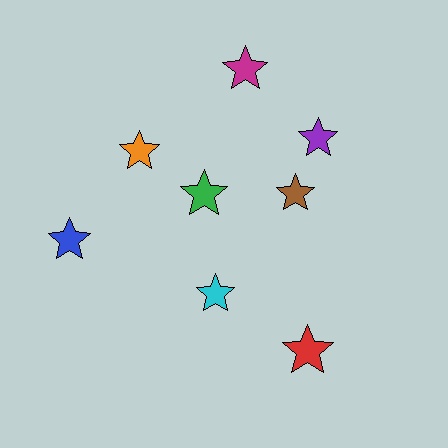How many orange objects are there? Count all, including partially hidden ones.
There is 1 orange object.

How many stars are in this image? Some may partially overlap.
There are 8 stars.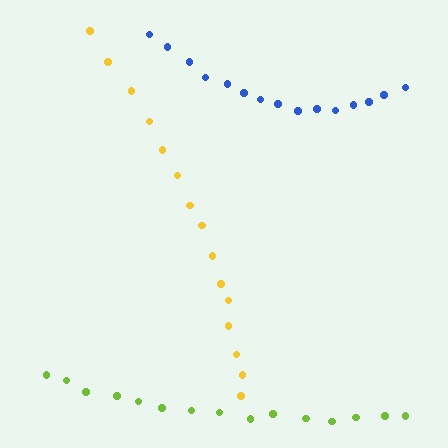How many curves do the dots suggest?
There are 3 distinct paths.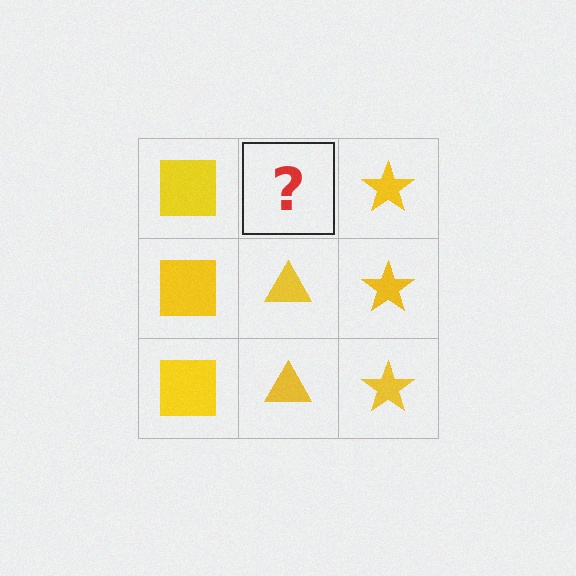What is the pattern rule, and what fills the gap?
The rule is that each column has a consistent shape. The gap should be filled with a yellow triangle.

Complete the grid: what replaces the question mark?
The question mark should be replaced with a yellow triangle.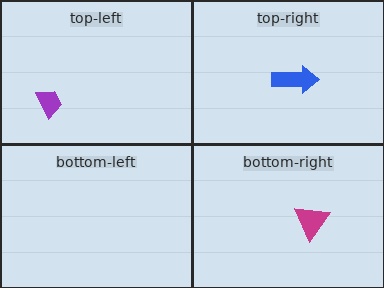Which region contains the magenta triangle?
The bottom-right region.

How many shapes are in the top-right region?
1.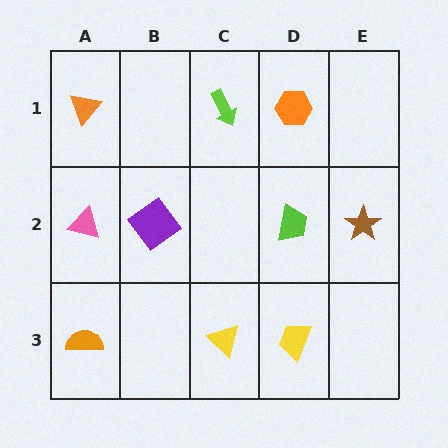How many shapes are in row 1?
3 shapes.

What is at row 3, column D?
A yellow trapezoid.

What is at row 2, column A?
A pink triangle.